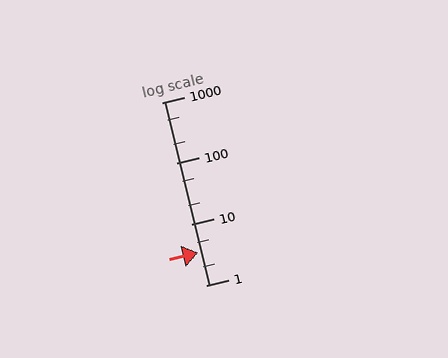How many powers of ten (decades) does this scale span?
The scale spans 3 decades, from 1 to 1000.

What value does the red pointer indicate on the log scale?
The pointer indicates approximately 3.4.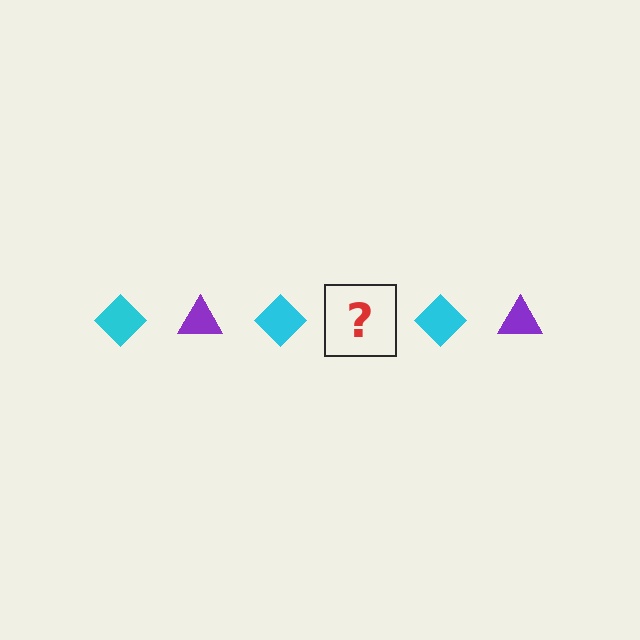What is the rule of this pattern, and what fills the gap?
The rule is that the pattern alternates between cyan diamond and purple triangle. The gap should be filled with a purple triangle.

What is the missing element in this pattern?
The missing element is a purple triangle.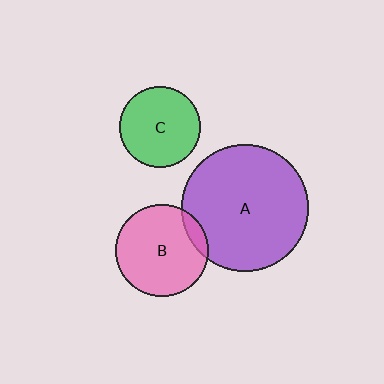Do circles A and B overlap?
Yes.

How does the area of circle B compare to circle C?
Approximately 1.3 times.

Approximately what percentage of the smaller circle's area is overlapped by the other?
Approximately 10%.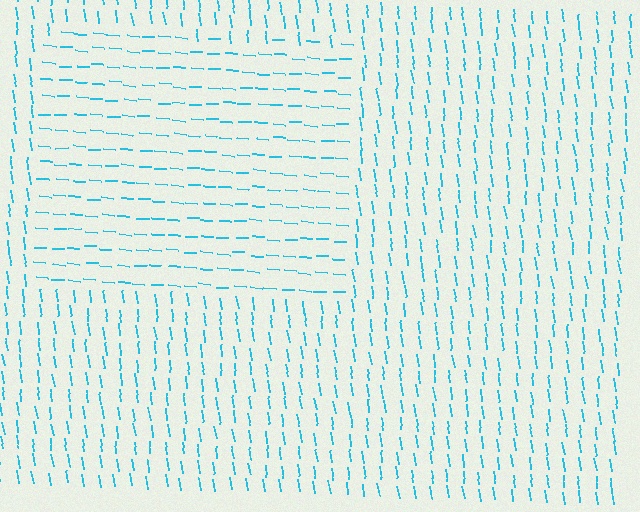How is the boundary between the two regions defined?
The boundary is defined purely by a change in line orientation (approximately 78 degrees difference). All lines are the same color and thickness.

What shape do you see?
I see a rectangle.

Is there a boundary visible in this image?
Yes, there is a texture boundary formed by a change in line orientation.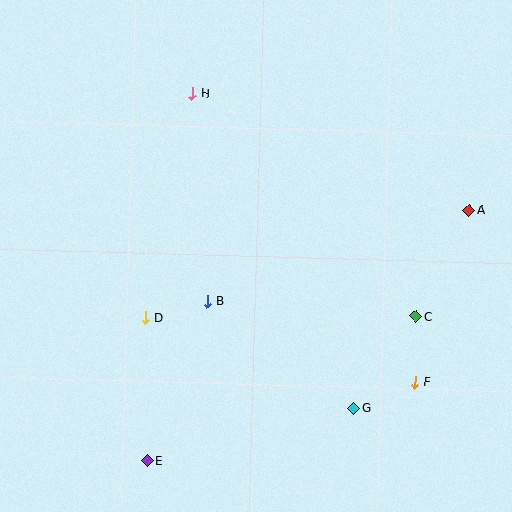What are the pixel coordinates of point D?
Point D is at (146, 317).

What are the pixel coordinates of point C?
Point C is at (416, 317).